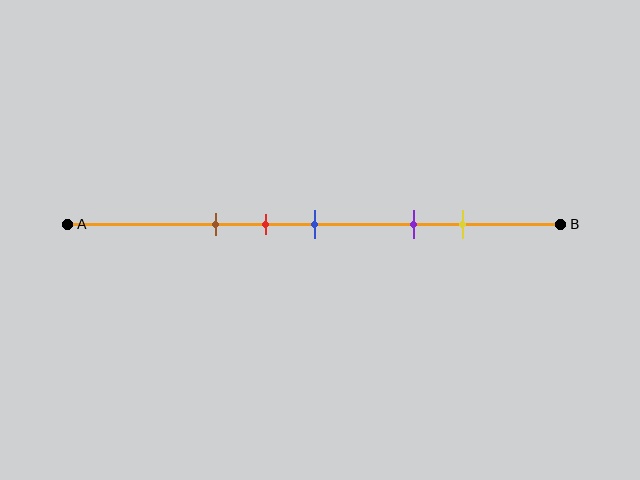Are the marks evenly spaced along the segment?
No, the marks are not evenly spaced.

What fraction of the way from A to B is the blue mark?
The blue mark is approximately 50% (0.5) of the way from A to B.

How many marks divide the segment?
There are 5 marks dividing the segment.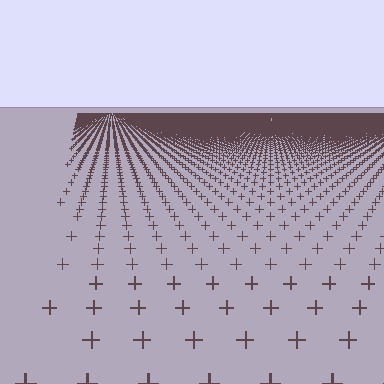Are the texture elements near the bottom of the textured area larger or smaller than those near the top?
Larger. Near the bottom, elements are closer to the viewer and appear at a bigger on-screen size.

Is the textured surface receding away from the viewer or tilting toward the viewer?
The surface is receding away from the viewer. Texture elements get smaller and denser toward the top.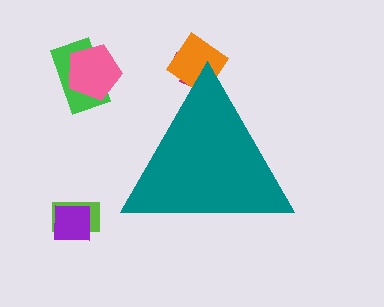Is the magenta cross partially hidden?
Yes, the magenta cross is partially hidden behind the teal triangle.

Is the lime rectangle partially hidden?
No, the lime rectangle is fully visible.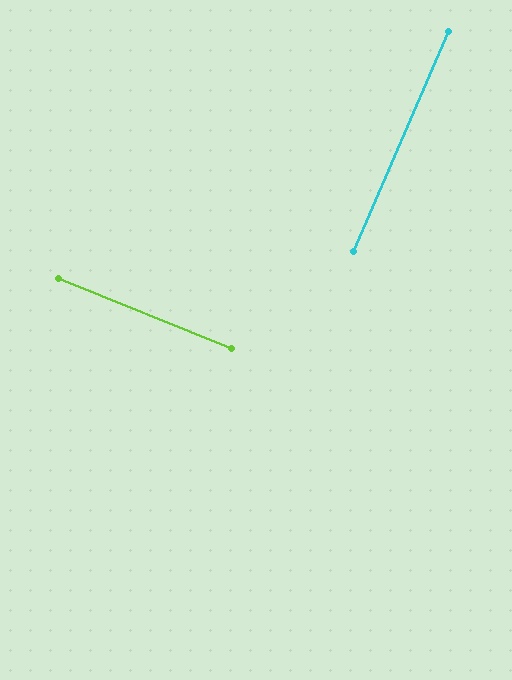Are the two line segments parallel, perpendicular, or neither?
Perpendicular — they meet at approximately 89°.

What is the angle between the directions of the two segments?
Approximately 89 degrees.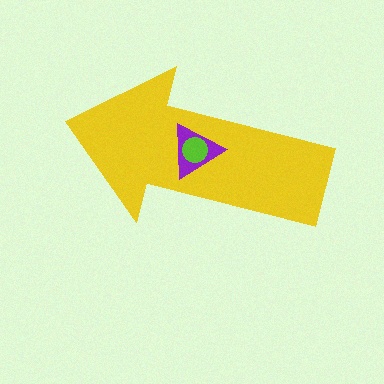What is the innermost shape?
The lime circle.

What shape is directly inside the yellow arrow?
The purple triangle.